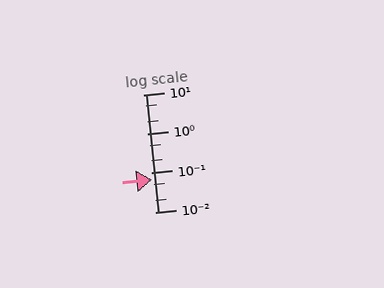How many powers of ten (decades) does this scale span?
The scale spans 3 decades, from 0.01 to 10.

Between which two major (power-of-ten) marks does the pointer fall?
The pointer is between 0.01 and 0.1.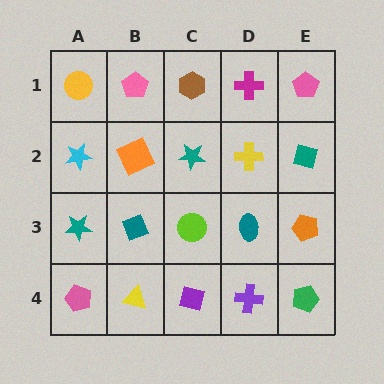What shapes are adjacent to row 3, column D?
A yellow cross (row 2, column D), a purple cross (row 4, column D), a lime circle (row 3, column C), an orange pentagon (row 3, column E).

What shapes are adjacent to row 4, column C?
A lime circle (row 3, column C), a yellow triangle (row 4, column B), a purple cross (row 4, column D).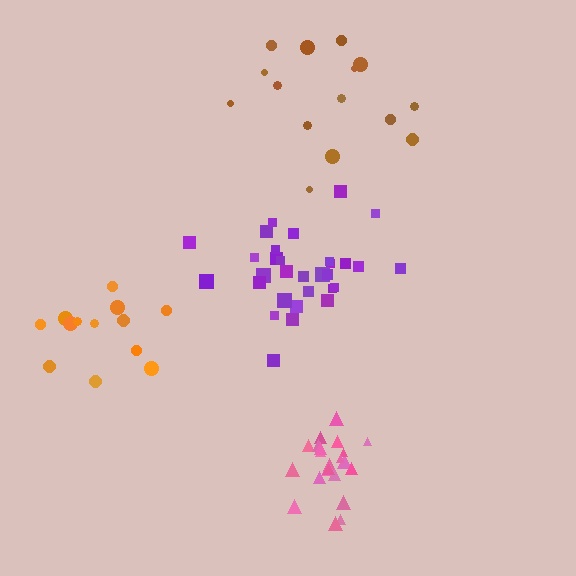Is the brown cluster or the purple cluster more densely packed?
Purple.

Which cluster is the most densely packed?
Pink.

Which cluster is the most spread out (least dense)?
Brown.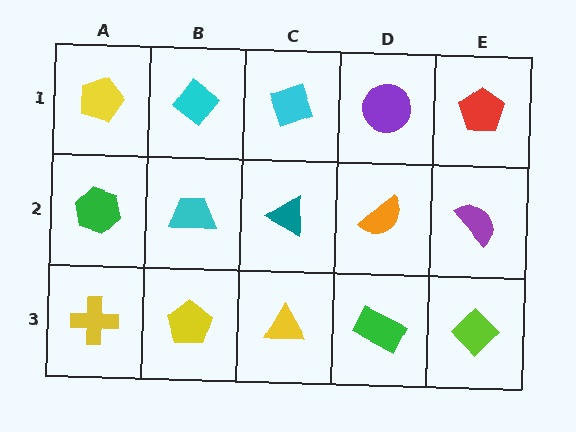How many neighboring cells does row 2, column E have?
3.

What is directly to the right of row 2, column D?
A purple semicircle.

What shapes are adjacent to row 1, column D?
An orange semicircle (row 2, column D), a cyan diamond (row 1, column C), a red pentagon (row 1, column E).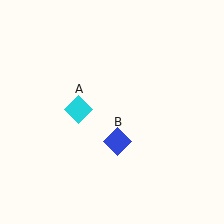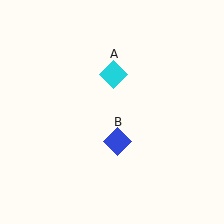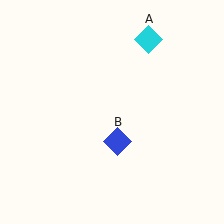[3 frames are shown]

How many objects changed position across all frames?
1 object changed position: cyan diamond (object A).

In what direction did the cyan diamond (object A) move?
The cyan diamond (object A) moved up and to the right.